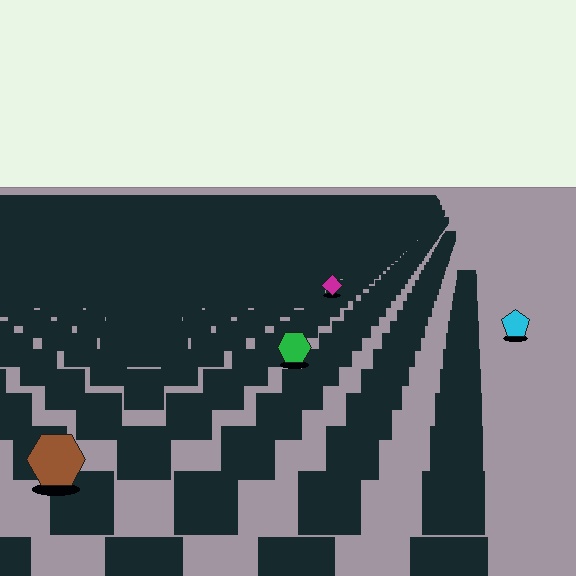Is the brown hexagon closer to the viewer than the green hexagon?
Yes. The brown hexagon is closer — you can tell from the texture gradient: the ground texture is coarser near it.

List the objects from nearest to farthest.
From nearest to farthest: the brown hexagon, the green hexagon, the cyan pentagon, the magenta diamond.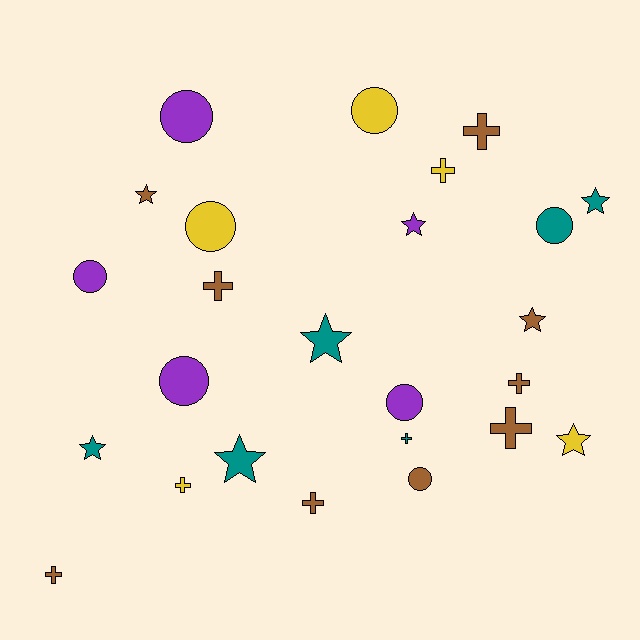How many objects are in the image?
There are 25 objects.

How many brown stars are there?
There are 2 brown stars.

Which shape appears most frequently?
Cross, with 9 objects.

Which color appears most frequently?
Brown, with 9 objects.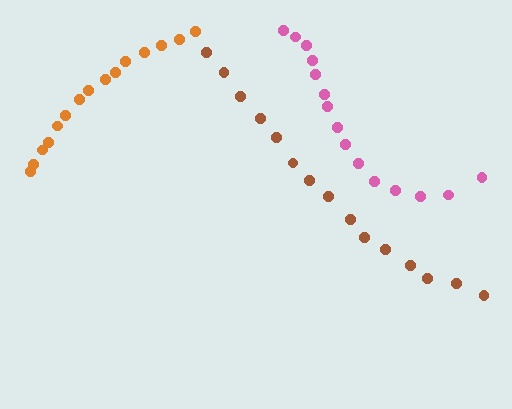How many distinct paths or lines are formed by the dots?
There are 3 distinct paths.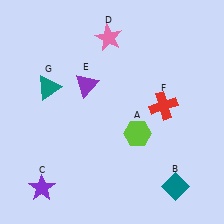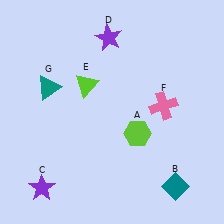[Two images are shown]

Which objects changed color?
D changed from pink to purple. E changed from purple to lime. F changed from red to pink.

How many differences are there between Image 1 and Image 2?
There are 3 differences between the two images.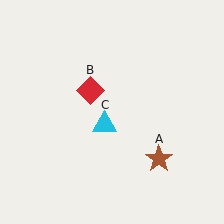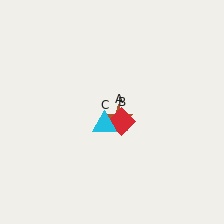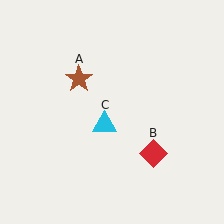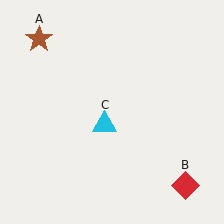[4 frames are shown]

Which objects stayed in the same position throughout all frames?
Cyan triangle (object C) remained stationary.